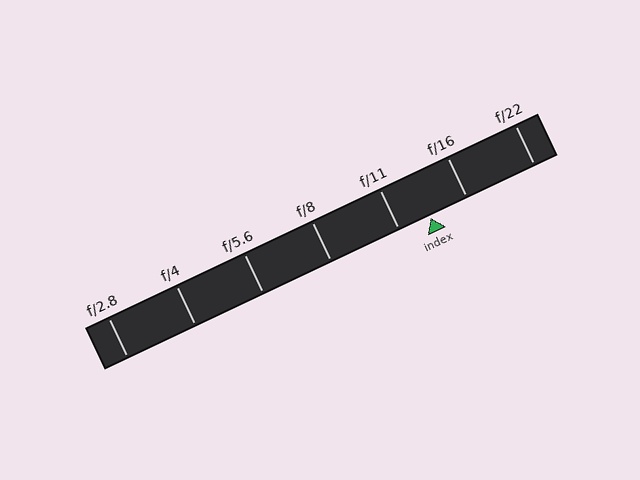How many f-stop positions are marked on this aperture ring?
There are 7 f-stop positions marked.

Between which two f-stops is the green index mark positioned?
The index mark is between f/11 and f/16.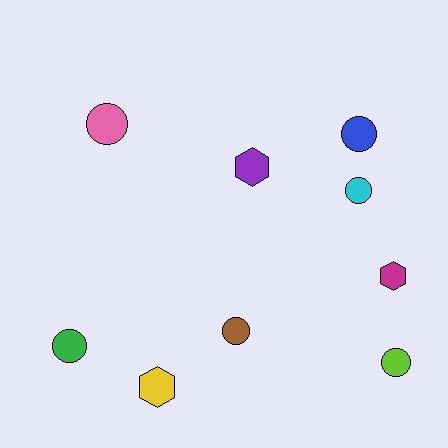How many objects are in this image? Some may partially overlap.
There are 9 objects.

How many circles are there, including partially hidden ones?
There are 6 circles.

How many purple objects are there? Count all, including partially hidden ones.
There is 1 purple object.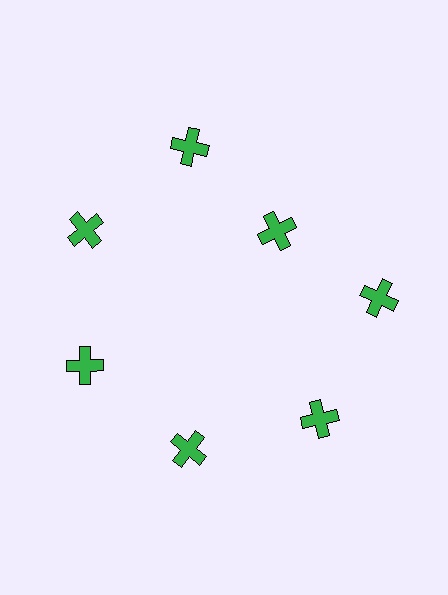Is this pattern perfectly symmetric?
No. The 7 green crosses are arranged in a ring, but one element near the 1 o'clock position is pulled inward toward the center, breaking the 7-fold rotational symmetry.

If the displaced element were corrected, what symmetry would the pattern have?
It would have 7-fold rotational symmetry — the pattern would map onto itself every 51 degrees.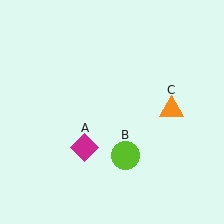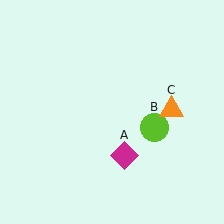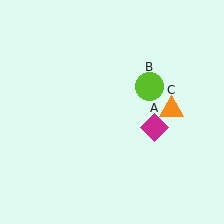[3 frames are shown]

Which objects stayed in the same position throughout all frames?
Orange triangle (object C) remained stationary.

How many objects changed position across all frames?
2 objects changed position: magenta diamond (object A), lime circle (object B).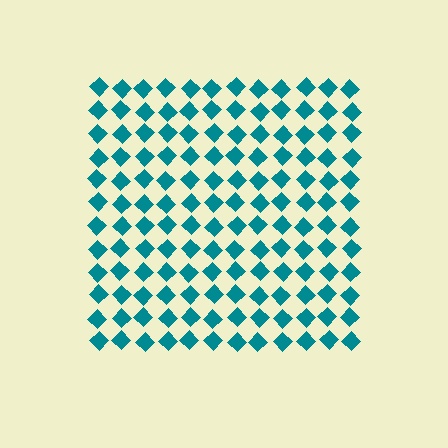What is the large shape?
The large shape is a square.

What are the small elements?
The small elements are diamonds.